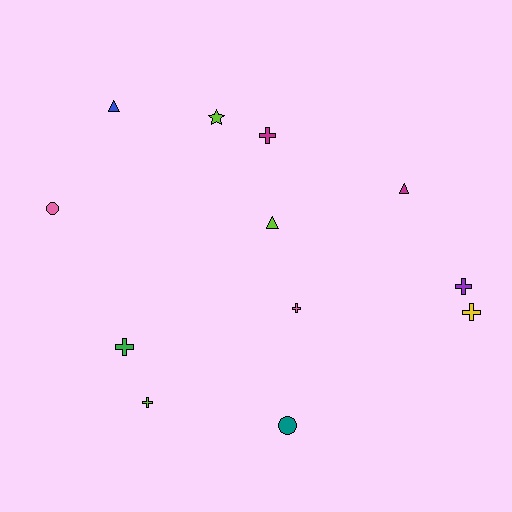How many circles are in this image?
There are 2 circles.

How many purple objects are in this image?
There is 1 purple object.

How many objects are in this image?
There are 12 objects.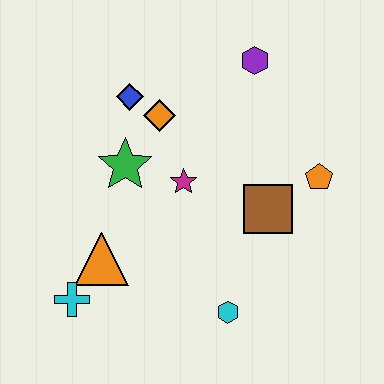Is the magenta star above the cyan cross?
Yes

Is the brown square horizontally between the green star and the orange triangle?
No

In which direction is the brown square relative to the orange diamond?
The brown square is to the right of the orange diamond.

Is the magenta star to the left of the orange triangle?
No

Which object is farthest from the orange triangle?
The purple hexagon is farthest from the orange triangle.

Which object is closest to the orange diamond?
The blue diamond is closest to the orange diamond.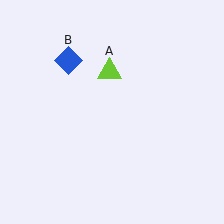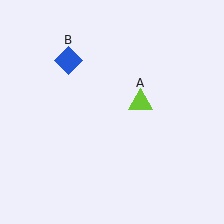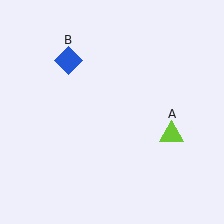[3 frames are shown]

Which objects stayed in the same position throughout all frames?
Blue diamond (object B) remained stationary.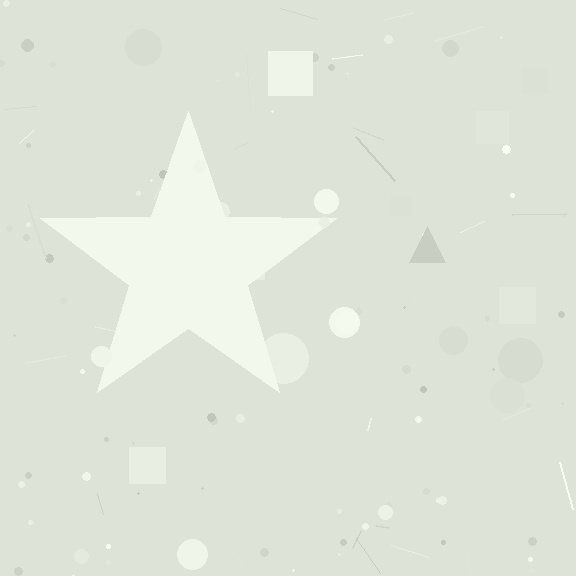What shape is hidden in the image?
A star is hidden in the image.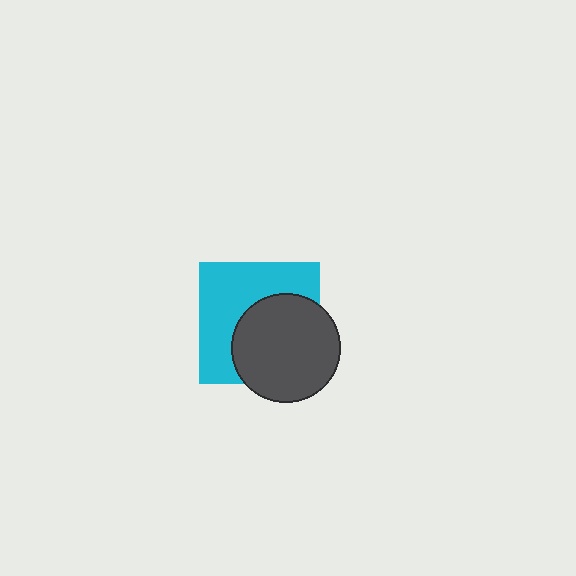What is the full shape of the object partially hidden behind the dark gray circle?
The partially hidden object is a cyan square.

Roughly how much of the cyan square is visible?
About half of it is visible (roughly 52%).